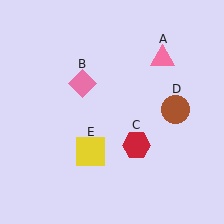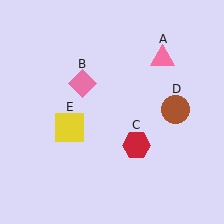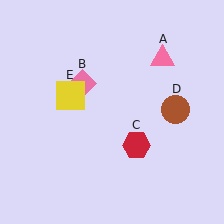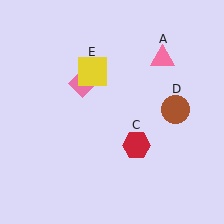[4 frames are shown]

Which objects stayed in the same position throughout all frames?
Pink triangle (object A) and pink diamond (object B) and red hexagon (object C) and brown circle (object D) remained stationary.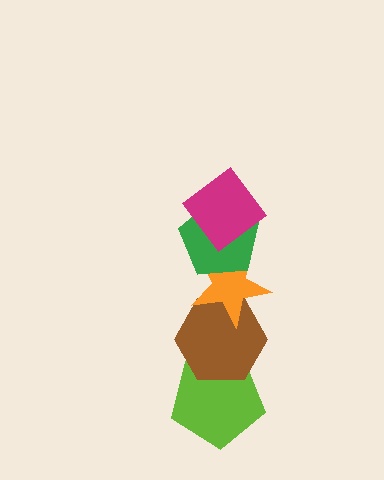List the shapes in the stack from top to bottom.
From top to bottom: the magenta diamond, the green pentagon, the orange star, the brown hexagon, the lime pentagon.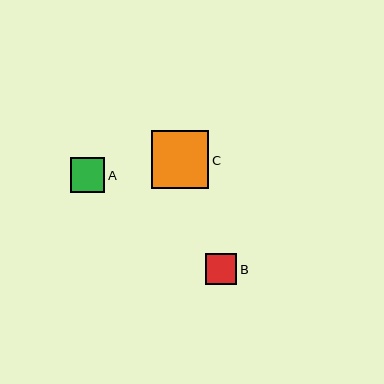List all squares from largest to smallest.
From largest to smallest: C, A, B.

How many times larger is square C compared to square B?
Square C is approximately 1.8 times the size of square B.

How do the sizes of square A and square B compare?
Square A and square B are approximately the same size.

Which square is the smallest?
Square B is the smallest with a size of approximately 31 pixels.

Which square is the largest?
Square C is the largest with a size of approximately 57 pixels.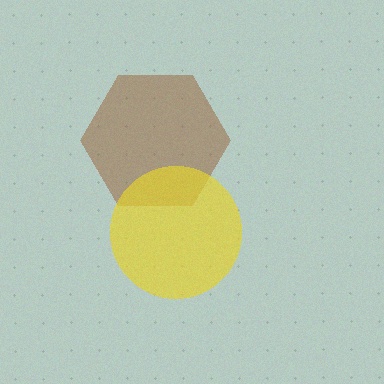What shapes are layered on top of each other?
The layered shapes are: a brown hexagon, a yellow circle.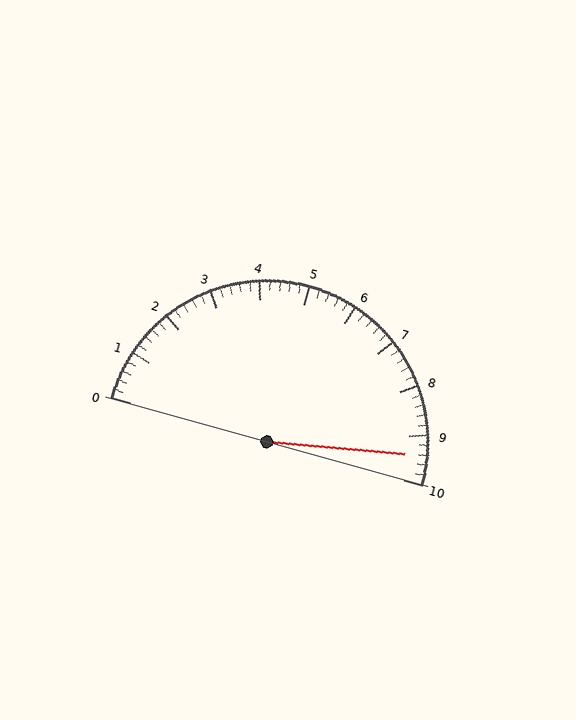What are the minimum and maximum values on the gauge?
The gauge ranges from 0 to 10.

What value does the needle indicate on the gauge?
The needle indicates approximately 9.4.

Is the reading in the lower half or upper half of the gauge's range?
The reading is in the upper half of the range (0 to 10).